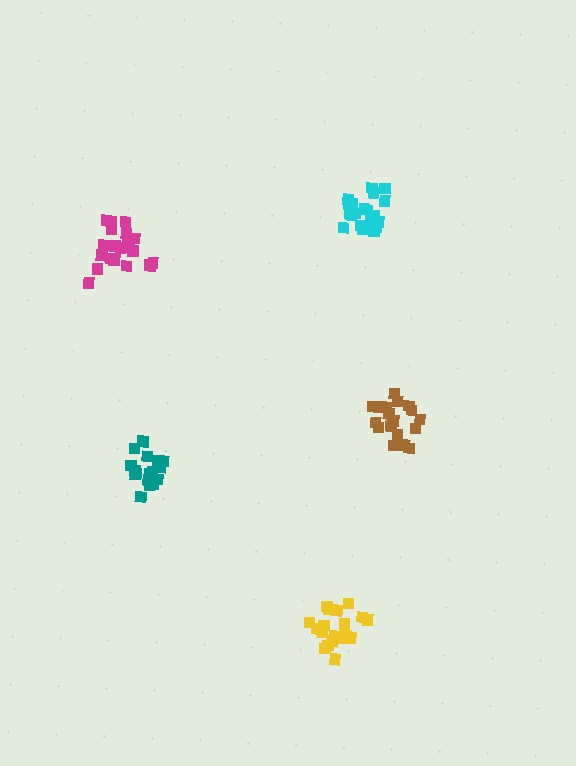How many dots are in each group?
Group 1: 21 dots, Group 2: 16 dots, Group 3: 21 dots, Group 4: 20 dots, Group 5: 20 dots (98 total).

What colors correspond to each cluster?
The clusters are colored: brown, teal, yellow, magenta, cyan.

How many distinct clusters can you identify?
There are 5 distinct clusters.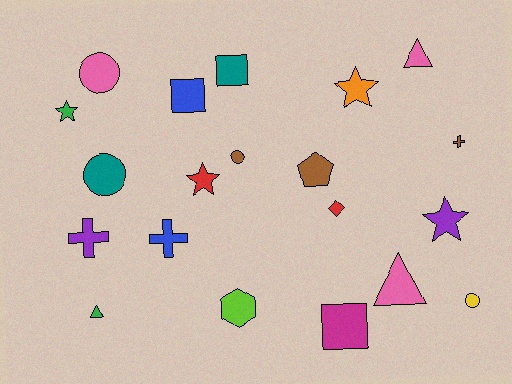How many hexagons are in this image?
There is 1 hexagon.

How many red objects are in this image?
There are 2 red objects.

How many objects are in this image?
There are 20 objects.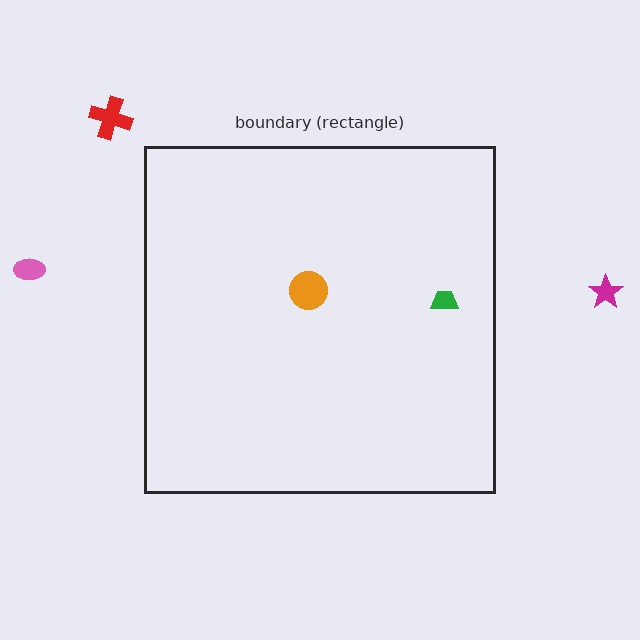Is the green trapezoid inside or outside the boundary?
Inside.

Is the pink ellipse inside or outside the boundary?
Outside.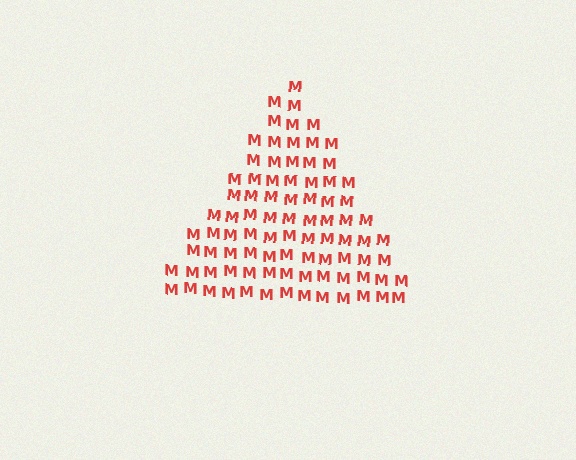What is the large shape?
The large shape is a triangle.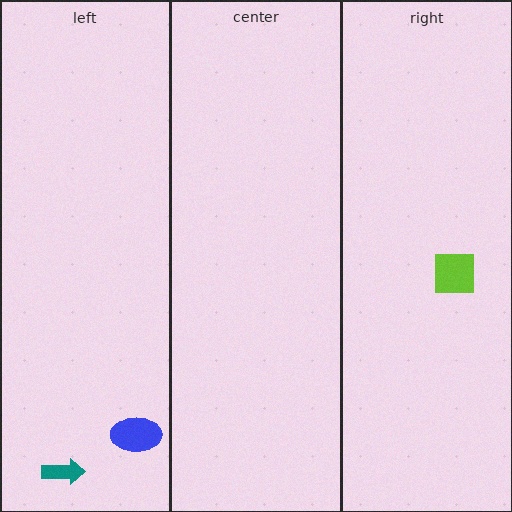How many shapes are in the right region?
1.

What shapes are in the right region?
The lime square.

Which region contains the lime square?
The right region.